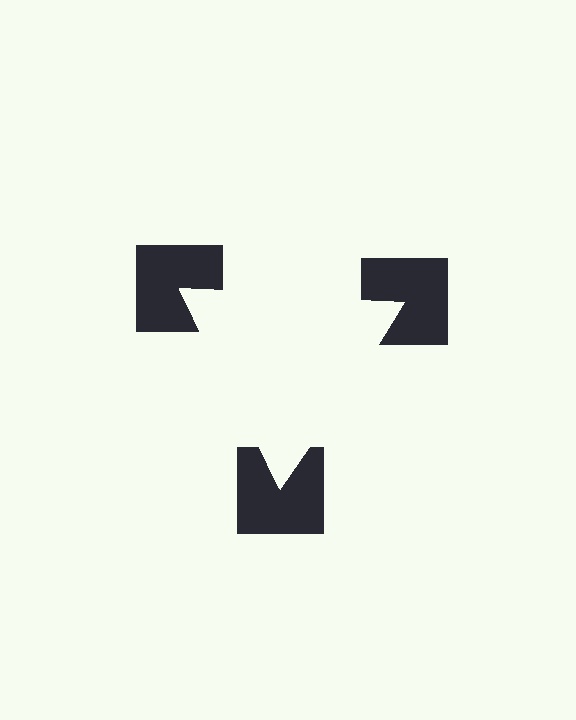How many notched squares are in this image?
There are 3 — one at each vertex of the illusory triangle.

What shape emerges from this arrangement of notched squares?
An illusory triangle — its edges are inferred from the aligned wedge cuts in the notched squares, not physically drawn.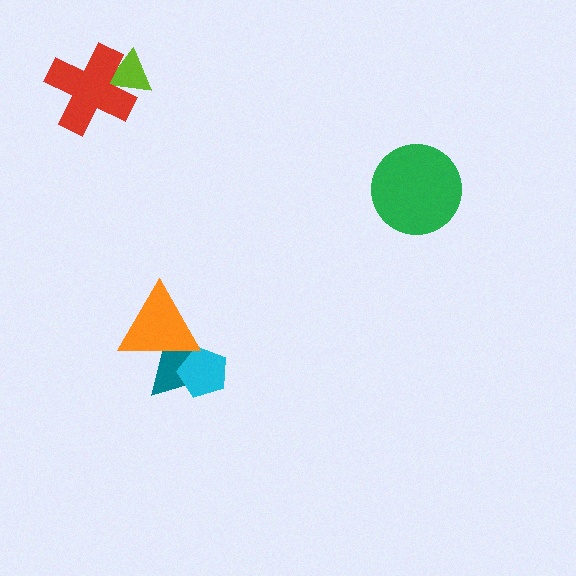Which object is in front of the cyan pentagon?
The orange triangle is in front of the cyan pentagon.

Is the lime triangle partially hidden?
Yes, it is partially covered by another shape.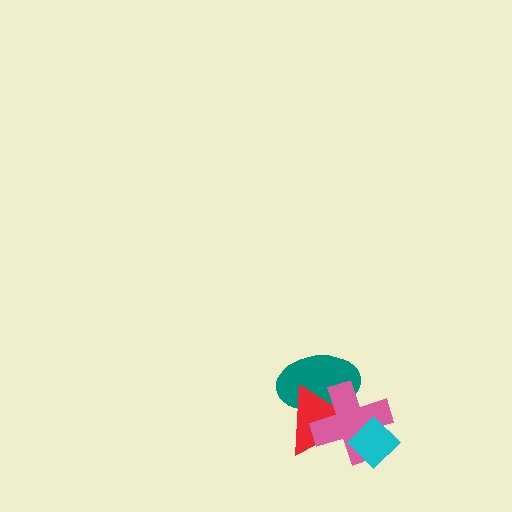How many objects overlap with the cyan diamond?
2 objects overlap with the cyan diamond.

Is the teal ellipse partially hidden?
Yes, it is partially covered by another shape.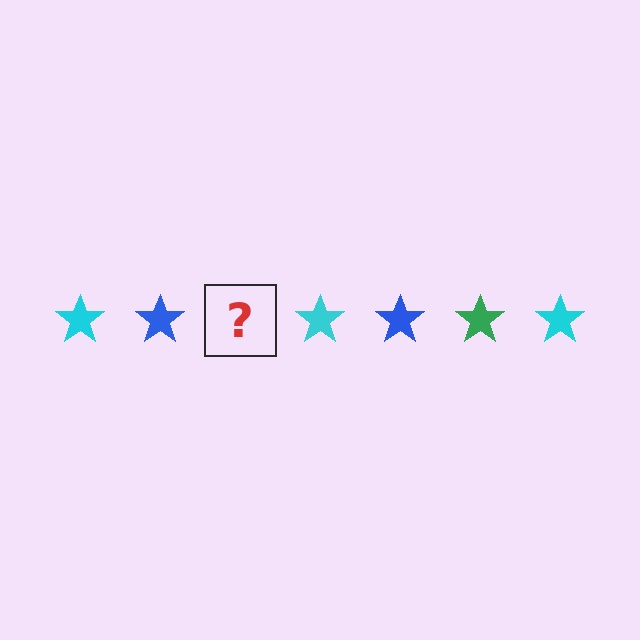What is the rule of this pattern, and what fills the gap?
The rule is that the pattern cycles through cyan, blue, green stars. The gap should be filled with a green star.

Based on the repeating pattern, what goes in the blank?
The blank should be a green star.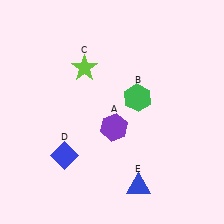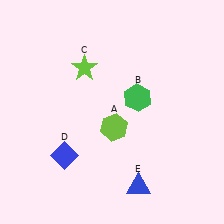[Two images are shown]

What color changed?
The hexagon (A) changed from purple in Image 1 to lime in Image 2.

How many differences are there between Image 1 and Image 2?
There is 1 difference between the two images.